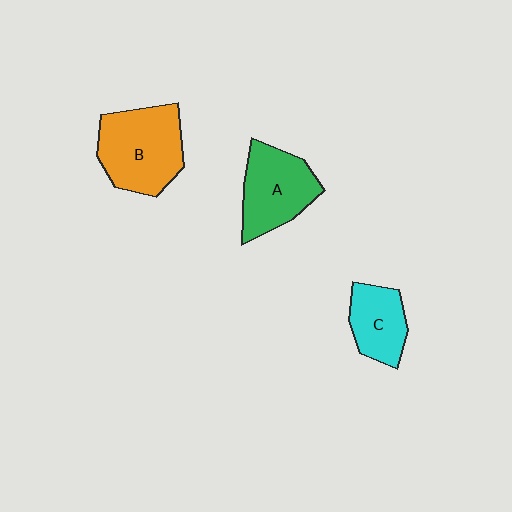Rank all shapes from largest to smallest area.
From largest to smallest: B (orange), A (green), C (cyan).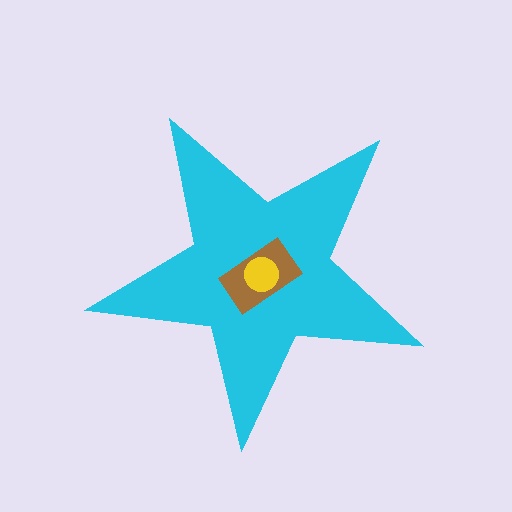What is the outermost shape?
The cyan star.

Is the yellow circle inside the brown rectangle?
Yes.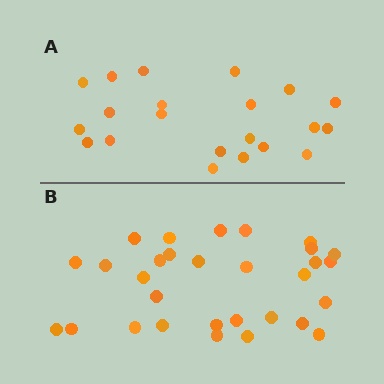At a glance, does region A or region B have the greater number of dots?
Region B (the bottom region) has more dots.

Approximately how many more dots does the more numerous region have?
Region B has roughly 8 or so more dots than region A.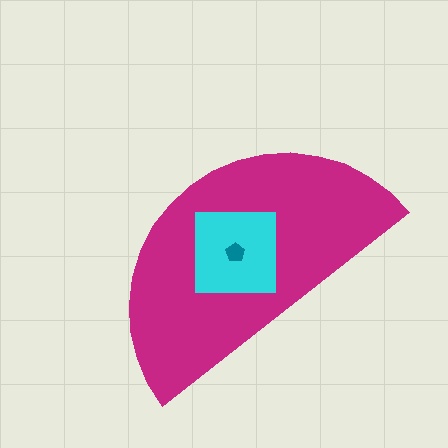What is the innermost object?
The teal pentagon.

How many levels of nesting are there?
3.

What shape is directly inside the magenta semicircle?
The cyan square.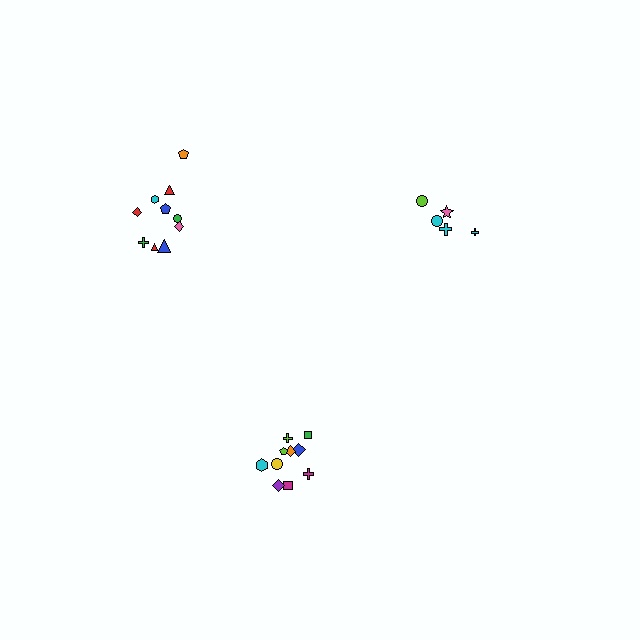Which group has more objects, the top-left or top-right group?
The top-left group.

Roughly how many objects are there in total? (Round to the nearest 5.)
Roughly 25 objects in total.